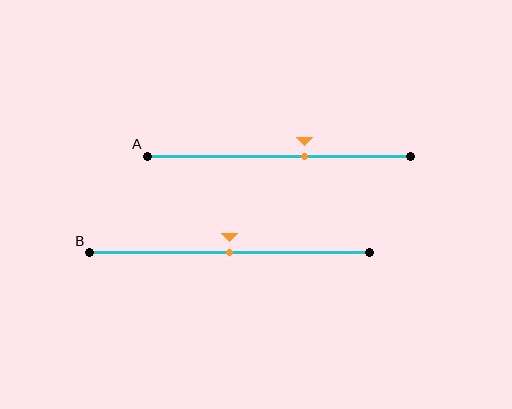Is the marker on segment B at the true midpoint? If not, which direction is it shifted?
Yes, the marker on segment B is at the true midpoint.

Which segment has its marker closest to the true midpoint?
Segment B has its marker closest to the true midpoint.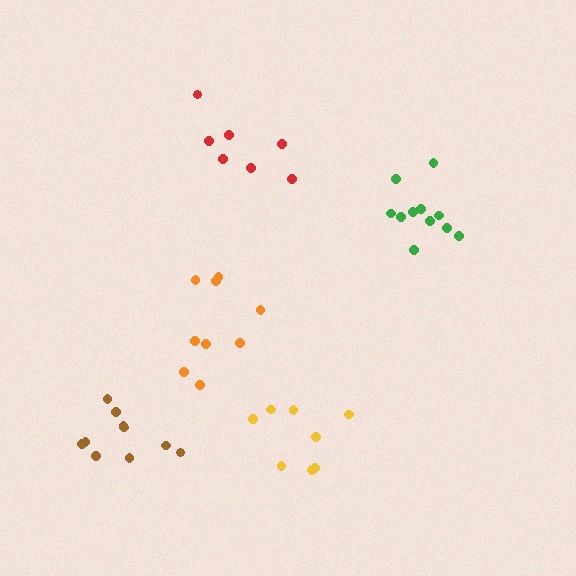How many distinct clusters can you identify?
There are 5 distinct clusters.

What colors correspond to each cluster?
The clusters are colored: orange, yellow, green, red, brown.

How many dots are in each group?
Group 1: 9 dots, Group 2: 8 dots, Group 3: 11 dots, Group 4: 7 dots, Group 5: 10 dots (45 total).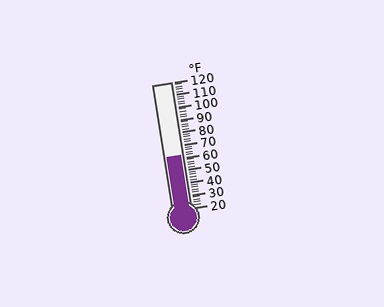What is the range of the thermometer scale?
The thermometer scale ranges from 20°F to 120°F.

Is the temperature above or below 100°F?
The temperature is below 100°F.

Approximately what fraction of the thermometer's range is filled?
The thermometer is filled to approximately 40% of its range.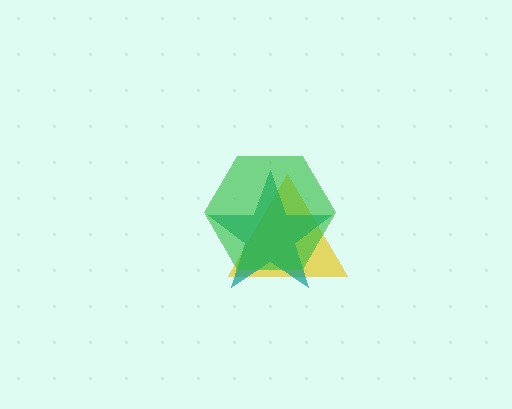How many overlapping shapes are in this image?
There are 3 overlapping shapes in the image.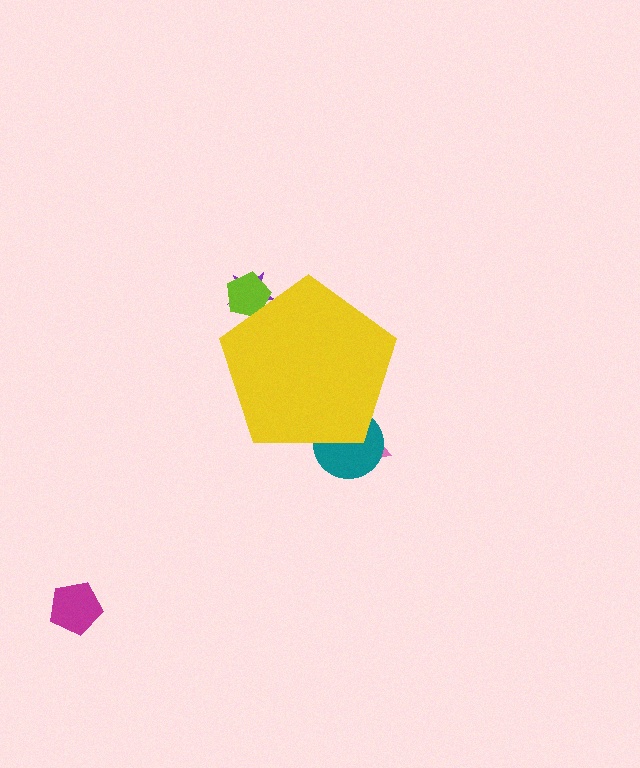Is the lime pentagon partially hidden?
Yes, the lime pentagon is partially hidden behind the yellow pentagon.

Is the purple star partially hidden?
Yes, the purple star is partially hidden behind the yellow pentagon.